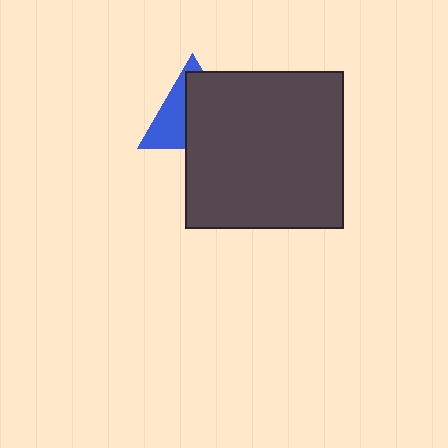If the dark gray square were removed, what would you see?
You would see the complete blue triangle.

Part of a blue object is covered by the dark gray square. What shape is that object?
It is a triangle.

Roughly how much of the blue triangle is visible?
A small part of it is visible (roughly 42%).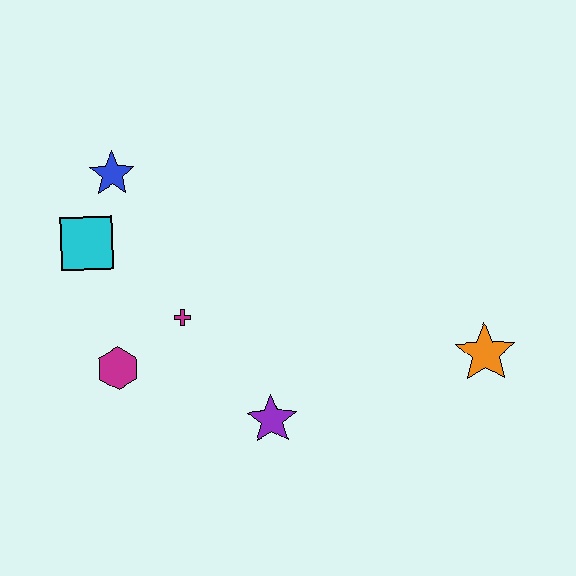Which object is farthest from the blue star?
The orange star is farthest from the blue star.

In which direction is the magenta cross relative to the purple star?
The magenta cross is above the purple star.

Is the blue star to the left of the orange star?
Yes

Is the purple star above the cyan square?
No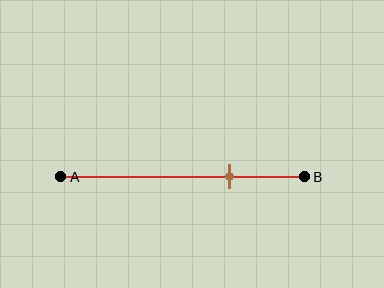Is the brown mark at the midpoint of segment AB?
No, the mark is at about 70% from A, not at the 50% midpoint.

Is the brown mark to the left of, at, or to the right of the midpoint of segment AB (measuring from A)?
The brown mark is to the right of the midpoint of segment AB.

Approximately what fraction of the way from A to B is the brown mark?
The brown mark is approximately 70% of the way from A to B.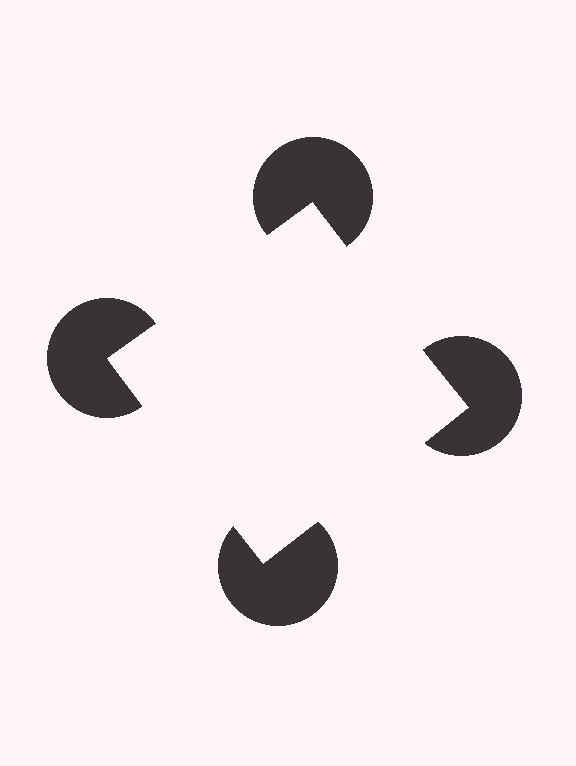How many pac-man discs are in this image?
There are 4 — one at each vertex of the illusory square.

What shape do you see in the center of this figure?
An illusory square — its edges are inferred from the aligned wedge cuts in the pac-man discs, not physically drawn.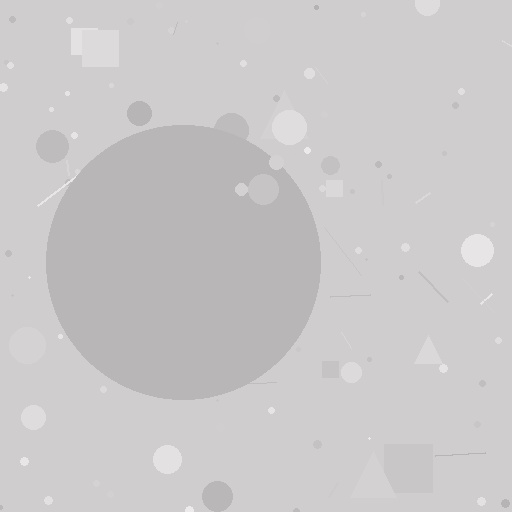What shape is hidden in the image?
A circle is hidden in the image.